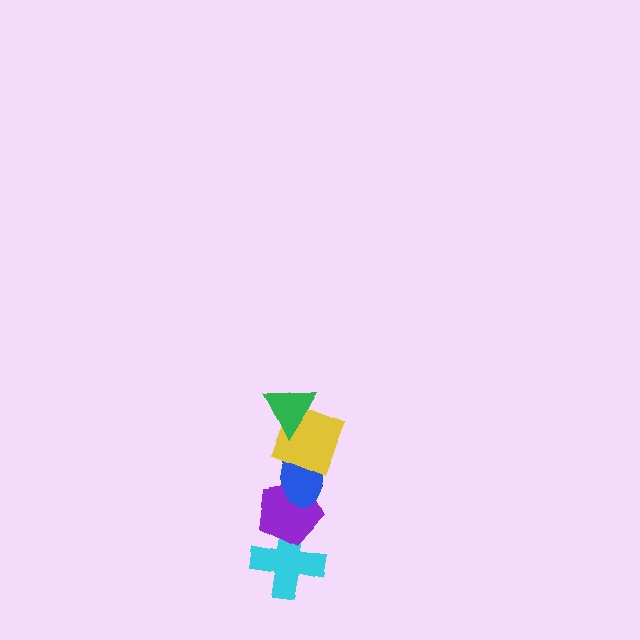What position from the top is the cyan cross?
The cyan cross is 5th from the top.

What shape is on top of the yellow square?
The green triangle is on top of the yellow square.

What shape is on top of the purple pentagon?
The blue ellipse is on top of the purple pentagon.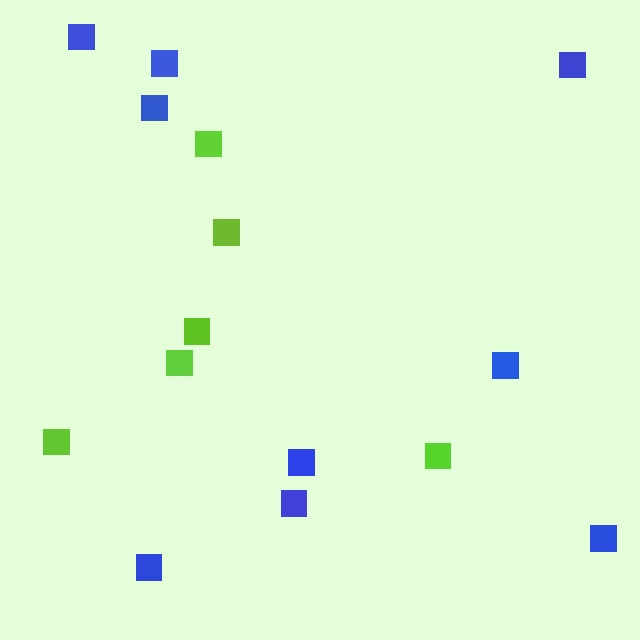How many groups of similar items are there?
There are 2 groups: one group of lime squares (6) and one group of blue squares (9).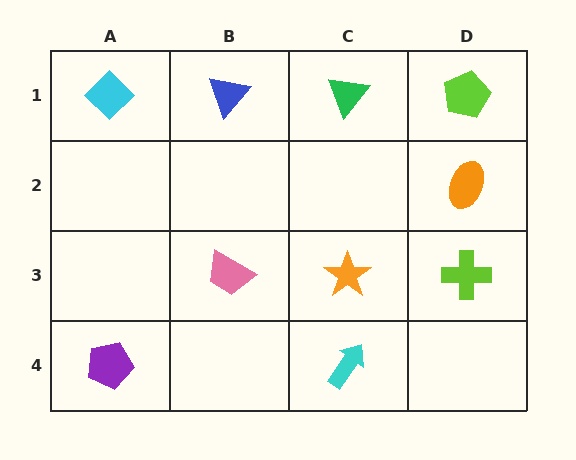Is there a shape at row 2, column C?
No, that cell is empty.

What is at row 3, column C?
An orange star.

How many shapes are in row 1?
4 shapes.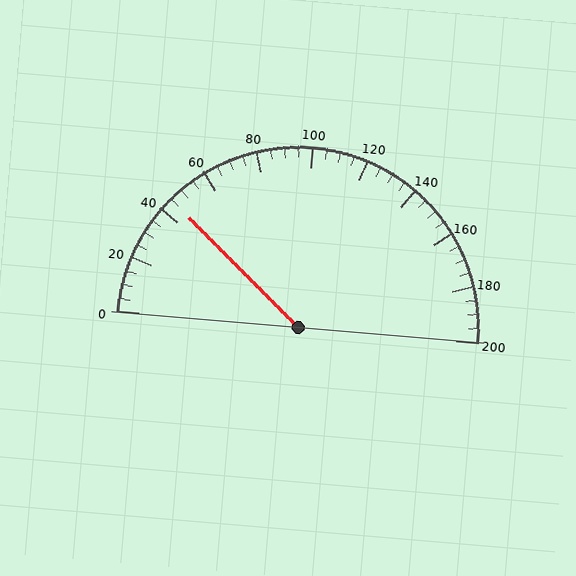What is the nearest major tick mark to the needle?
The nearest major tick mark is 40.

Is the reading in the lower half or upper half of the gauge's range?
The reading is in the lower half of the range (0 to 200).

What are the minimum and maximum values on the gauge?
The gauge ranges from 0 to 200.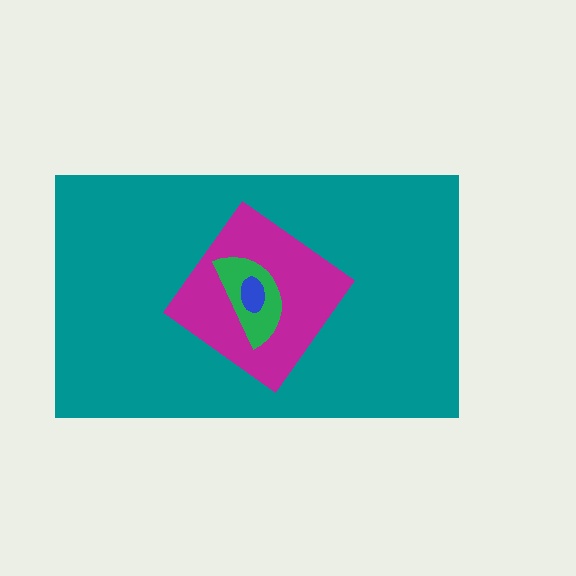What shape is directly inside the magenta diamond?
The green semicircle.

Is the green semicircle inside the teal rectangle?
Yes.